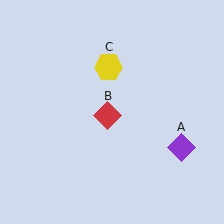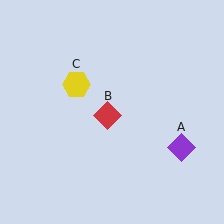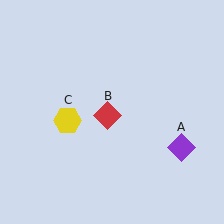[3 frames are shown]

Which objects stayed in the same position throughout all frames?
Purple diamond (object A) and red diamond (object B) remained stationary.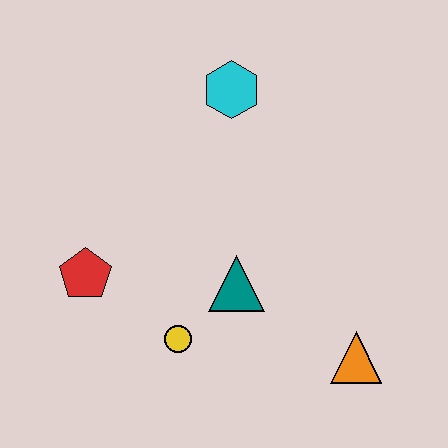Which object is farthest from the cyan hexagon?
The orange triangle is farthest from the cyan hexagon.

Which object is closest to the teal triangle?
The yellow circle is closest to the teal triangle.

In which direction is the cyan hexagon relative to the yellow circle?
The cyan hexagon is above the yellow circle.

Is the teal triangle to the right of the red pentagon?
Yes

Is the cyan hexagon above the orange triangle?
Yes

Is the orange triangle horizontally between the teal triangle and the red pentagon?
No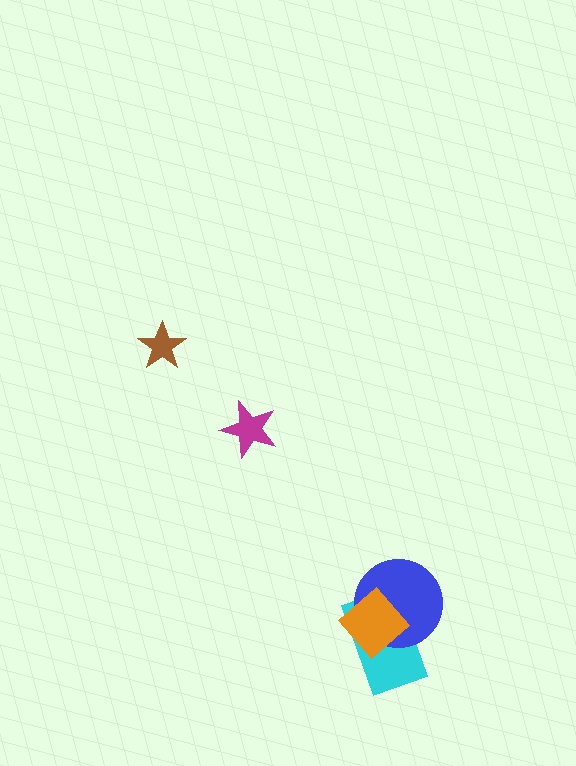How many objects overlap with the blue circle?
2 objects overlap with the blue circle.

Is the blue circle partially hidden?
Yes, it is partially covered by another shape.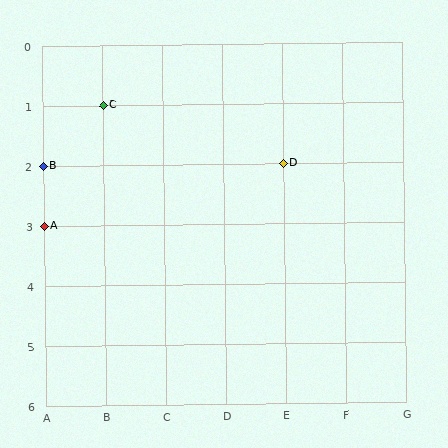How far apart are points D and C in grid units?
Points D and C are 3 columns and 1 row apart (about 3.2 grid units diagonally).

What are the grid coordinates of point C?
Point C is at grid coordinates (B, 1).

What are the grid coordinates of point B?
Point B is at grid coordinates (A, 2).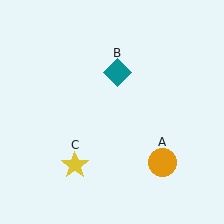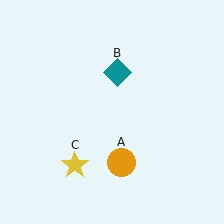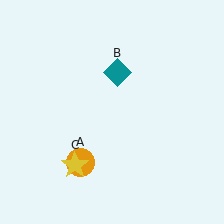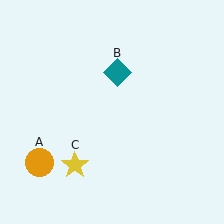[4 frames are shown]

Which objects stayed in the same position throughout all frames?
Teal diamond (object B) and yellow star (object C) remained stationary.